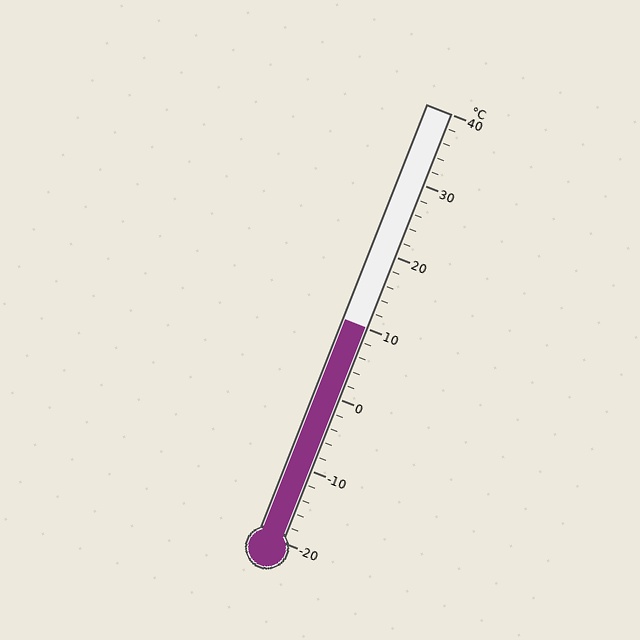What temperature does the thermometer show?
The thermometer shows approximately 10°C.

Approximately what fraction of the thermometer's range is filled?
The thermometer is filled to approximately 50% of its range.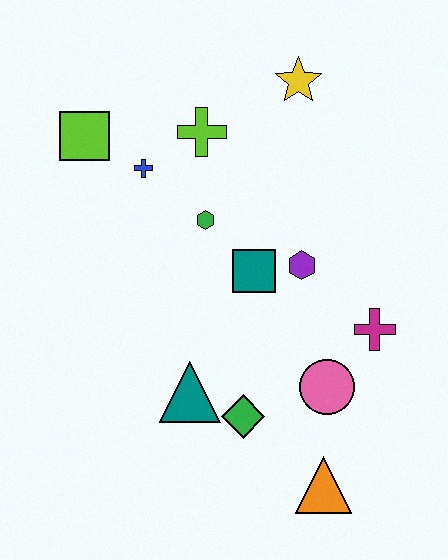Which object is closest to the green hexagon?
The teal square is closest to the green hexagon.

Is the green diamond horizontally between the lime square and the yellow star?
Yes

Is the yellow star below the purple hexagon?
No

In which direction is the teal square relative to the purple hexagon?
The teal square is to the left of the purple hexagon.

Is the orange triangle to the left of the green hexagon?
No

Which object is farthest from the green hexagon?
The orange triangle is farthest from the green hexagon.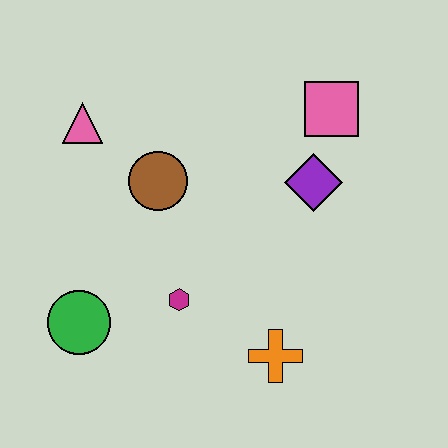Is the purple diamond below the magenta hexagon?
No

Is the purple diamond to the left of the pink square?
Yes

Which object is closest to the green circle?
The magenta hexagon is closest to the green circle.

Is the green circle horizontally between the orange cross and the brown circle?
No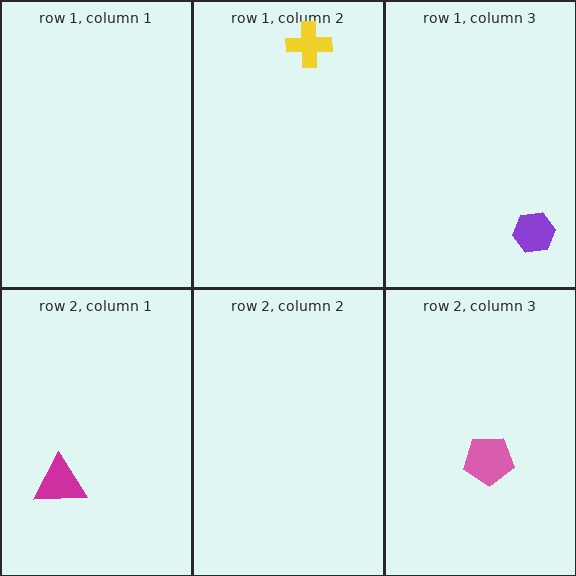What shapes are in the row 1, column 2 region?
The yellow cross.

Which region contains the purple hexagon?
The row 1, column 3 region.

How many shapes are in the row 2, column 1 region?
1.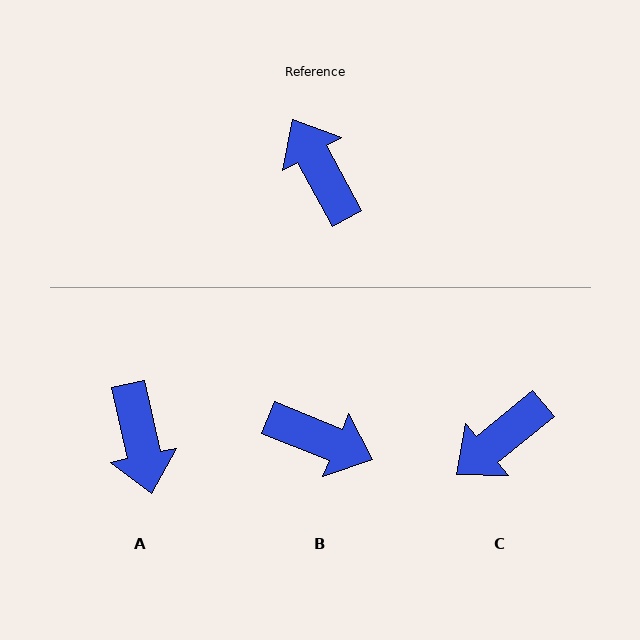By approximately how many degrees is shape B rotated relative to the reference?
Approximately 141 degrees clockwise.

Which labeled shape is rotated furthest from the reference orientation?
A, about 163 degrees away.